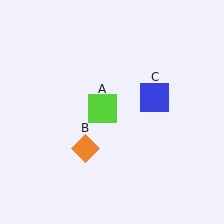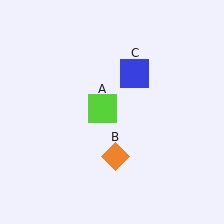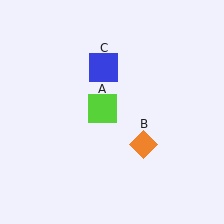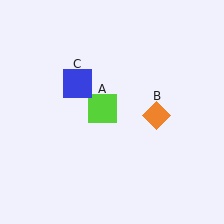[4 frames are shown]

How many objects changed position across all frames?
2 objects changed position: orange diamond (object B), blue square (object C).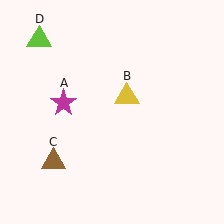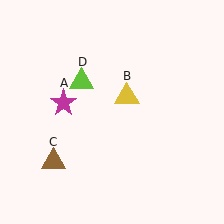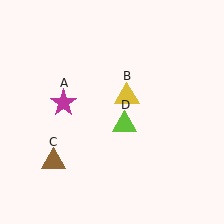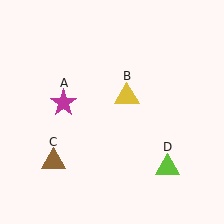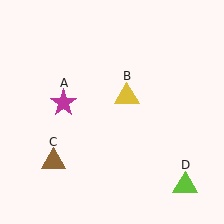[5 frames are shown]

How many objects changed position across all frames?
1 object changed position: lime triangle (object D).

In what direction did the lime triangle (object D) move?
The lime triangle (object D) moved down and to the right.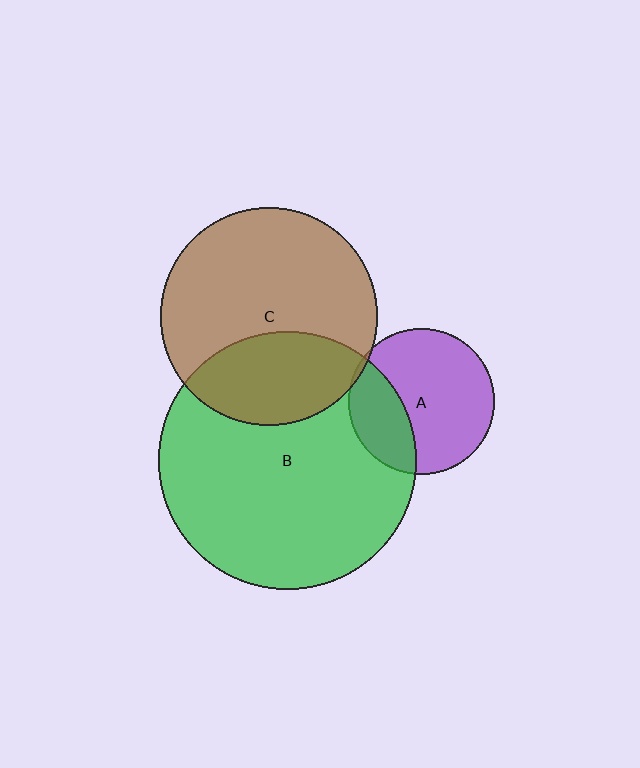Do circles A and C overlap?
Yes.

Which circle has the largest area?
Circle B (green).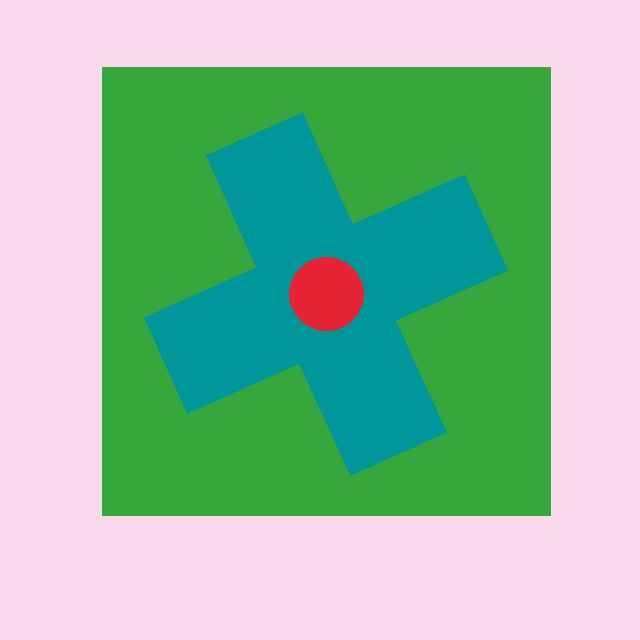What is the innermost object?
The red circle.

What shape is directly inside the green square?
The teal cross.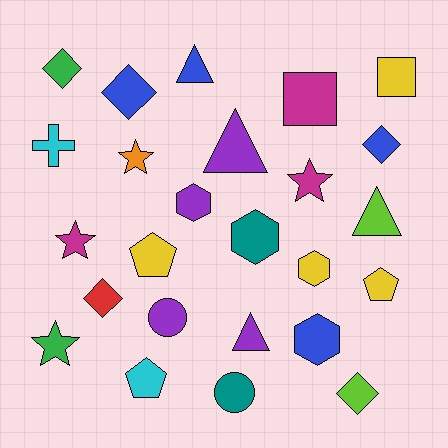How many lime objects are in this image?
There are 2 lime objects.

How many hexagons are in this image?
There are 4 hexagons.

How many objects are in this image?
There are 25 objects.